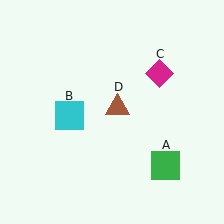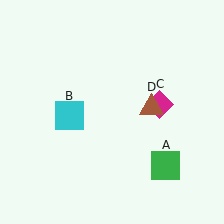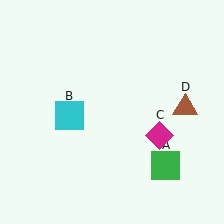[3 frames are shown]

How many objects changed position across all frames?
2 objects changed position: magenta diamond (object C), brown triangle (object D).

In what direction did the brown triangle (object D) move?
The brown triangle (object D) moved right.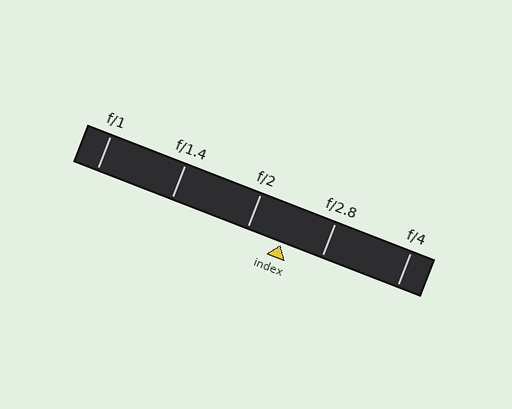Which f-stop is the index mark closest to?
The index mark is closest to f/2.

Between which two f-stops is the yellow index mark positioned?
The index mark is between f/2 and f/2.8.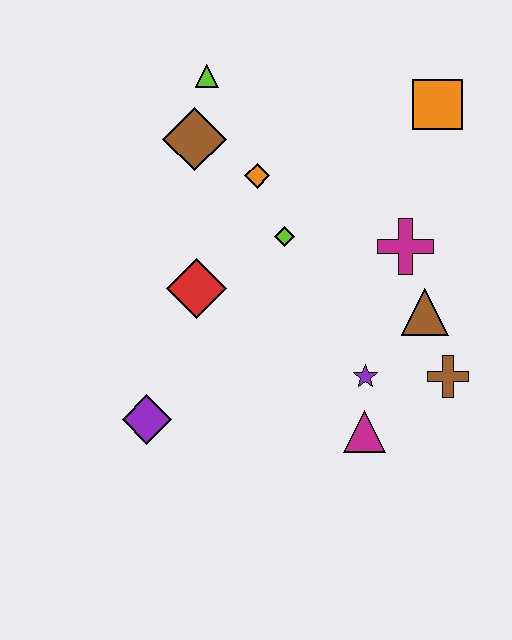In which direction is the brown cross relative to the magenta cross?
The brown cross is below the magenta cross.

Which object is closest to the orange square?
The magenta cross is closest to the orange square.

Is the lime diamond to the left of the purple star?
Yes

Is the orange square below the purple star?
No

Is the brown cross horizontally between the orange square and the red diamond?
No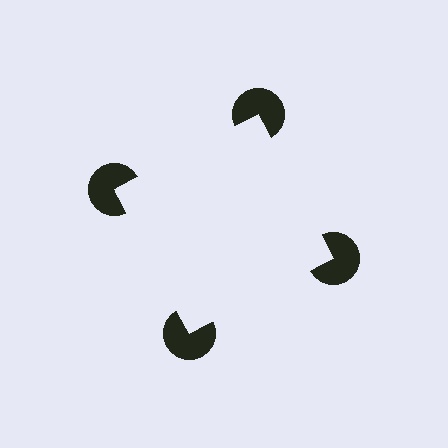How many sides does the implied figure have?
4 sides.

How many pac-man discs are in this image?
There are 4 — one at each vertex of the illusory square.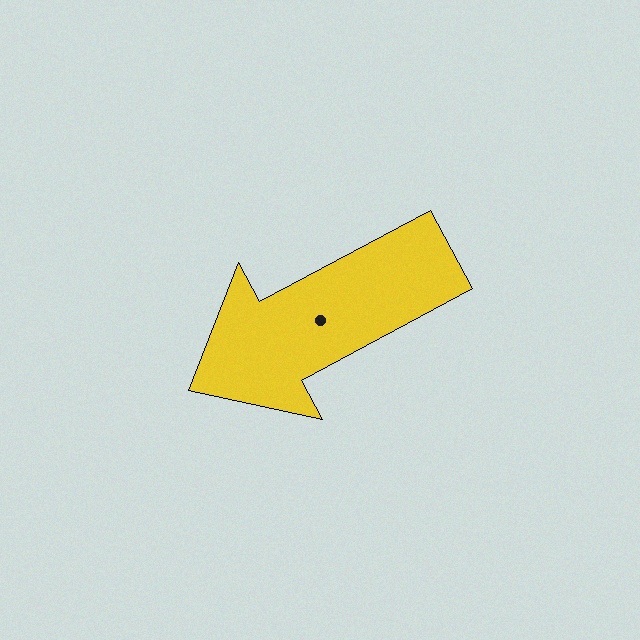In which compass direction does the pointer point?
Southwest.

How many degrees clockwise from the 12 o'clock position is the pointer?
Approximately 242 degrees.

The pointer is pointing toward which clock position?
Roughly 8 o'clock.